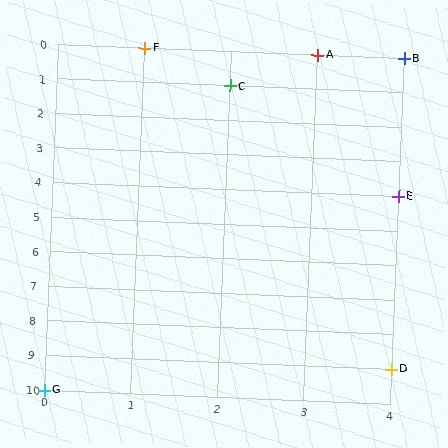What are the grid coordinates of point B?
Point B is at grid coordinates (4, 0).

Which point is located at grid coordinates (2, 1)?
Point C is at (2, 1).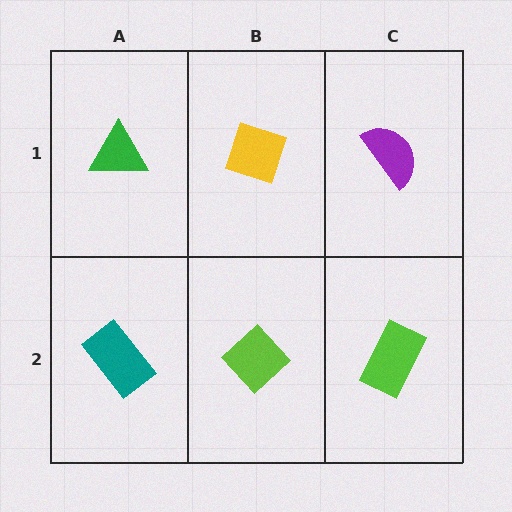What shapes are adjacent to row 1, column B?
A lime diamond (row 2, column B), a green triangle (row 1, column A), a purple semicircle (row 1, column C).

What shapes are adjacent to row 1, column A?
A teal rectangle (row 2, column A), a yellow diamond (row 1, column B).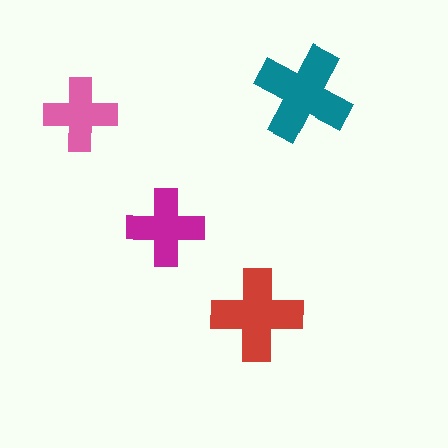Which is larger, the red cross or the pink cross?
The red one.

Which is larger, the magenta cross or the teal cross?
The teal one.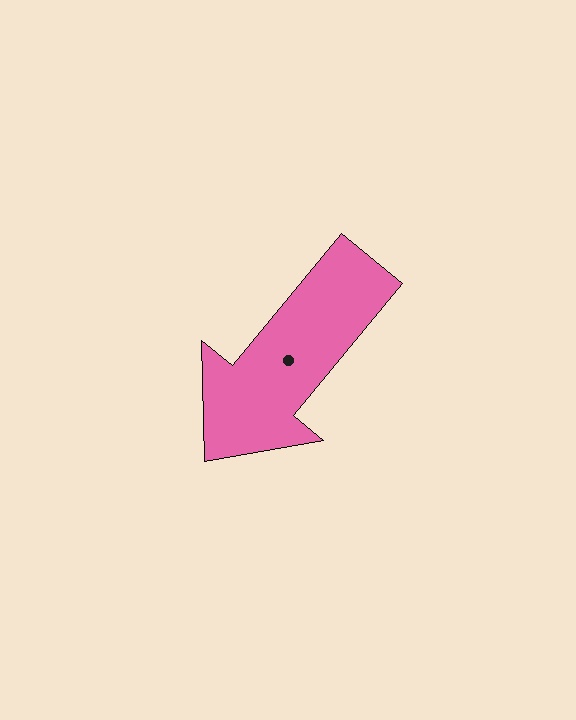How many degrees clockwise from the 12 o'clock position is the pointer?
Approximately 219 degrees.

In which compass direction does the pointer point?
Southwest.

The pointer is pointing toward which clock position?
Roughly 7 o'clock.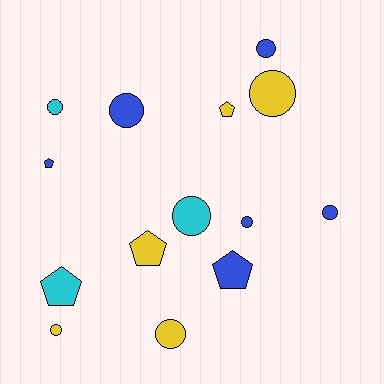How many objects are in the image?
There are 14 objects.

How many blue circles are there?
There are 4 blue circles.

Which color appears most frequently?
Blue, with 6 objects.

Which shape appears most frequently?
Circle, with 9 objects.